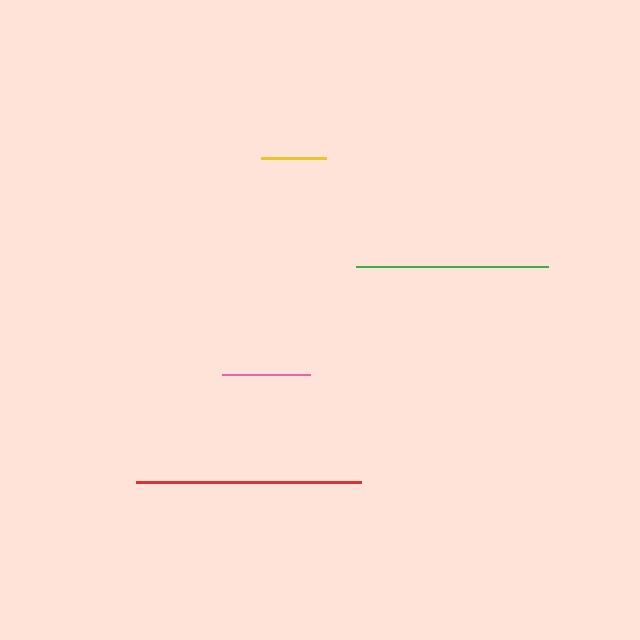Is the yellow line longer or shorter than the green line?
The green line is longer than the yellow line.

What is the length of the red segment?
The red segment is approximately 225 pixels long.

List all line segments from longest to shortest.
From longest to shortest: red, green, pink, yellow.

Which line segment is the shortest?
The yellow line is the shortest at approximately 65 pixels.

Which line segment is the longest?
The red line is the longest at approximately 225 pixels.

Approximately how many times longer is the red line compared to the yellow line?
The red line is approximately 3.5 times the length of the yellow line.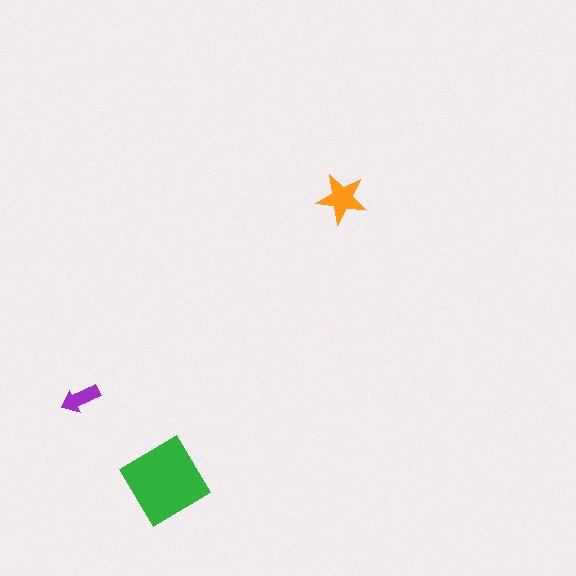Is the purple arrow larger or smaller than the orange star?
Smaller.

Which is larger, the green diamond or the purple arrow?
The green diamond.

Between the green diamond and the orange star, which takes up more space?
The green diamond.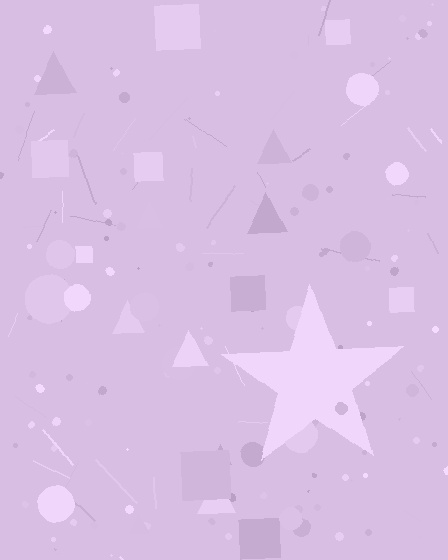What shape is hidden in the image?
A star is hidden in the image.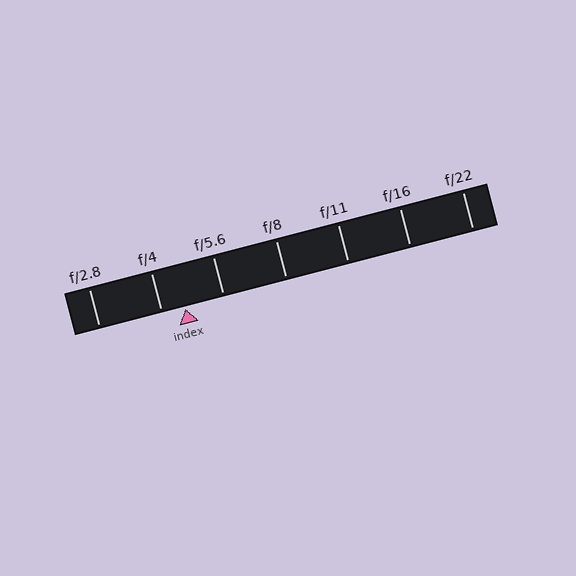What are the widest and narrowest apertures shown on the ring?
The widest aperture shown is f/2.8 and the narrowest is f/22.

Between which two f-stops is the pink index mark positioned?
The index mark is between f/4 and f/5.6.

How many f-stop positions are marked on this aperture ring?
There are 7 f-stop positions marked.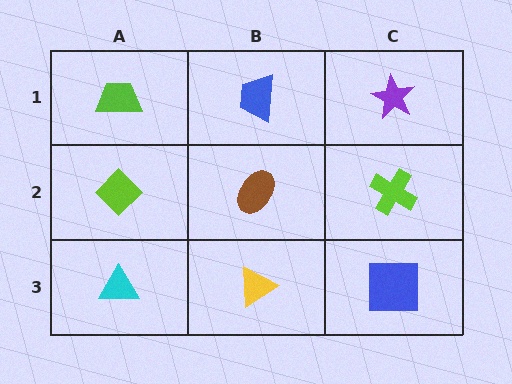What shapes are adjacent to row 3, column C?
A lime cross (row 2, column C), a yellow triangle (row 3, column B).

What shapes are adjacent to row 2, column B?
A blue trapezoid (row 1, column B), a yellow triangle (row 3, column B), a lime diamond (row 2, column A), a lime cross (row 2, column C).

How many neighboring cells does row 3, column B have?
3.